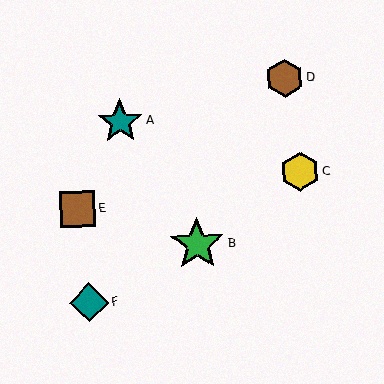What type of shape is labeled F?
Shape F is a teal diamond.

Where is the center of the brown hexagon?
The center of the brown hexagon is at (285, 78).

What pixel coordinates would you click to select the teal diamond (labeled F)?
Click at (89, 302) to select the teal diamond F.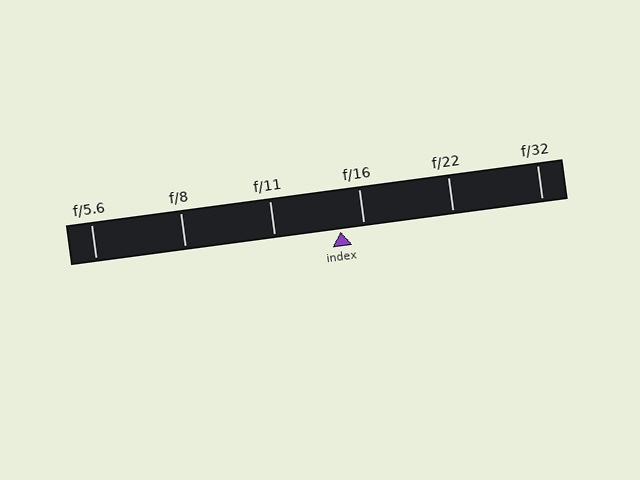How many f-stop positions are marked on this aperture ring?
There are 6 f-stop positions marked.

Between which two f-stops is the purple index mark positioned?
The index mark is between f/11 and f/16.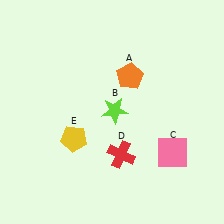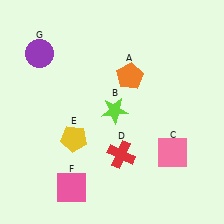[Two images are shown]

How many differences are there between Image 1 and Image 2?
There are 2 differences between the two images.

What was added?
A pink square (F), a purple circle (G) were added in Image 2.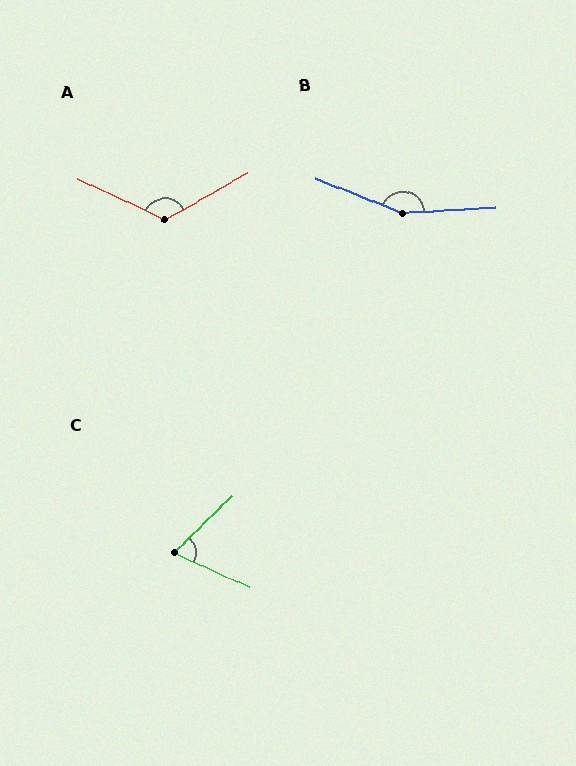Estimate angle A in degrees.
Approximately 125 degrees.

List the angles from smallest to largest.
C (69°), A (125°), B (155°).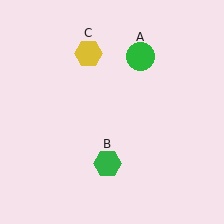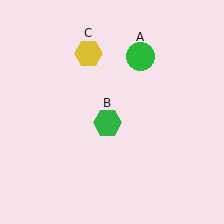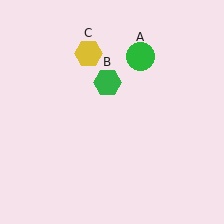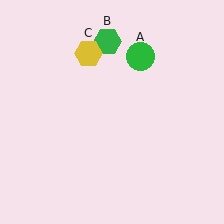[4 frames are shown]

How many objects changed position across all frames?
1 object changed position: green hexagon (object B).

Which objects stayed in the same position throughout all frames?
Green circle (object A) and yellow hexagon (object C) remained stationary.